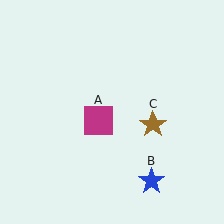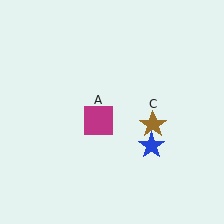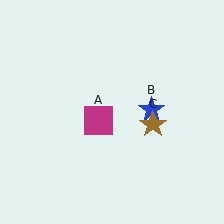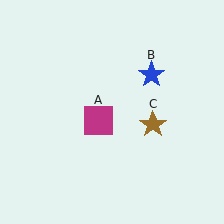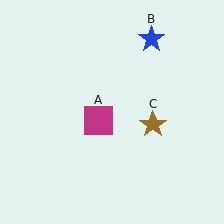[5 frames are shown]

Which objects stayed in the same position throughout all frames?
Magenta square (object A) and brown star (object C) remained stationary.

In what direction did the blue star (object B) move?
The blue star (object B) moved up.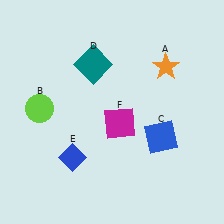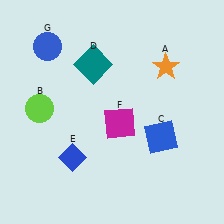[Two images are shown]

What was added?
A blue circle (G) was added in Image 2.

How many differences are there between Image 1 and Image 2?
There is 1 difference between the two images.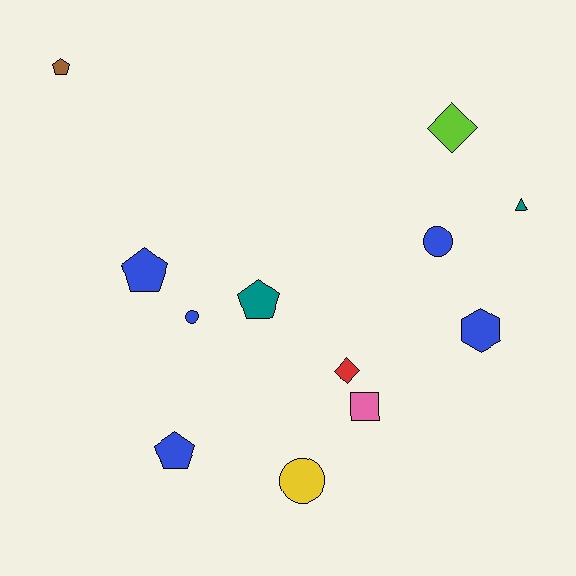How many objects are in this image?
There are 12 objects.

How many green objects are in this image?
There are no green objects.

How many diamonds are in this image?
There are 2 diamonds.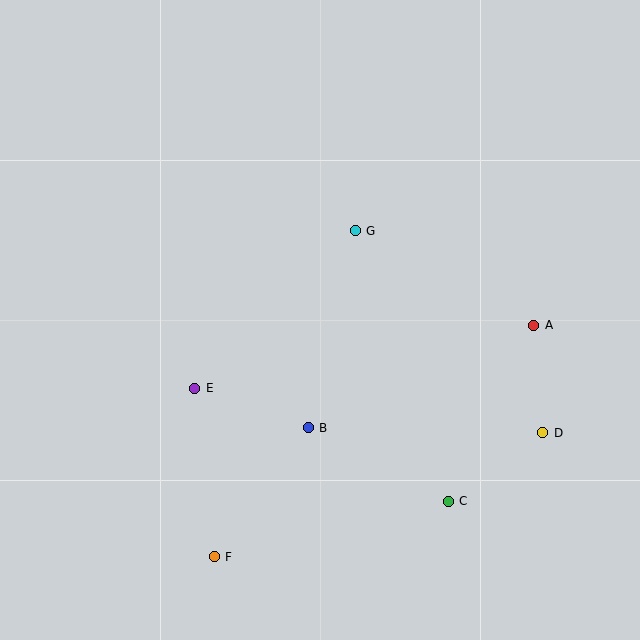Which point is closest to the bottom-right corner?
Point D is closest to the bottom-right corner.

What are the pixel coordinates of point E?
Point E is at (195, 388).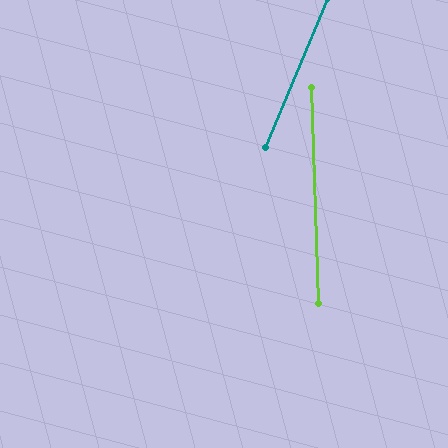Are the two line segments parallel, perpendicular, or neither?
Neither parallel nor perpendicular — they differ by about 24°.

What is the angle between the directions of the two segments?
Approximately 24 degrees.